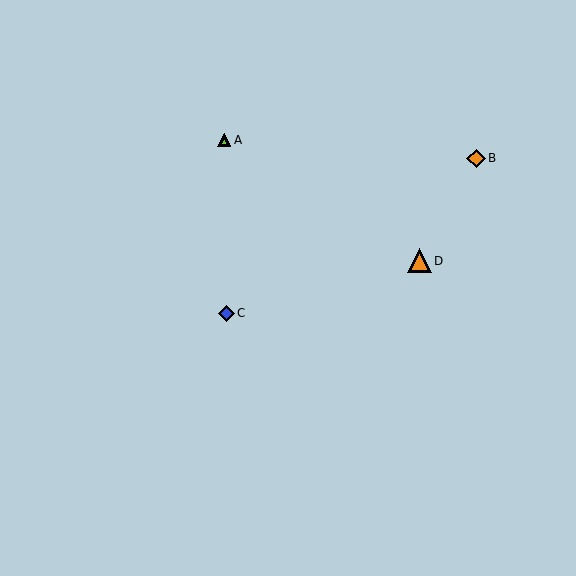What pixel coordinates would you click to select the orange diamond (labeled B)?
Click at (476, 158) to select the orange diamond B.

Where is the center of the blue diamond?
The center of the blue diamond is at (226, 313).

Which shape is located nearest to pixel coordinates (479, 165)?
The orange diamond (labeled B) at (476, 158) is nearest to that location.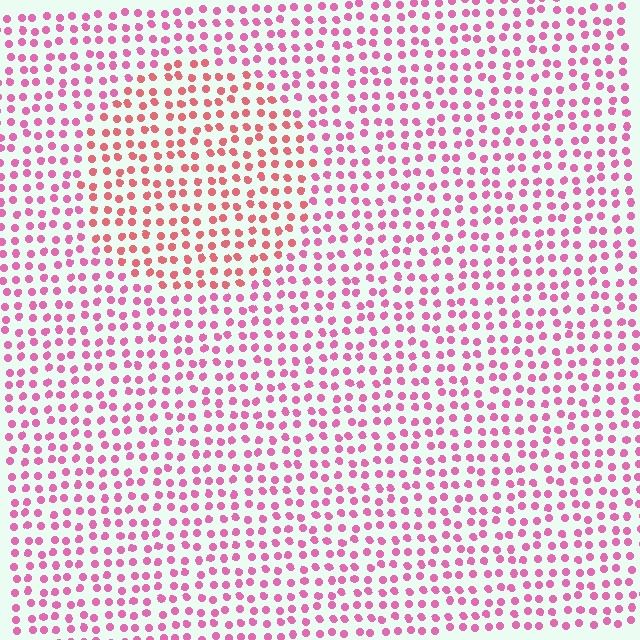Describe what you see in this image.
The image is filled with small pink elements in a uniform arrangement. A circle-shaped region is visible where the elements are tinted to a slightly different hue, forming a subtle color boundary.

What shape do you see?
I see a circle.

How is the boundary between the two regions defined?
The boundary is defined purely by a slight shift in hue (about 29 degrees). Spacing, size, and orientation are identical on both sides.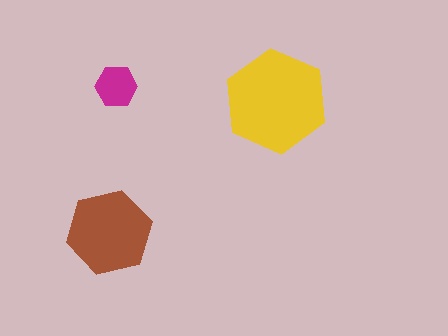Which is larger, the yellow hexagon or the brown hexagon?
The yellow one.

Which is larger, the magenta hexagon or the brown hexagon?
The brown one.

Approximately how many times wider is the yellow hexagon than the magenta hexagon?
About 2.5 times wider.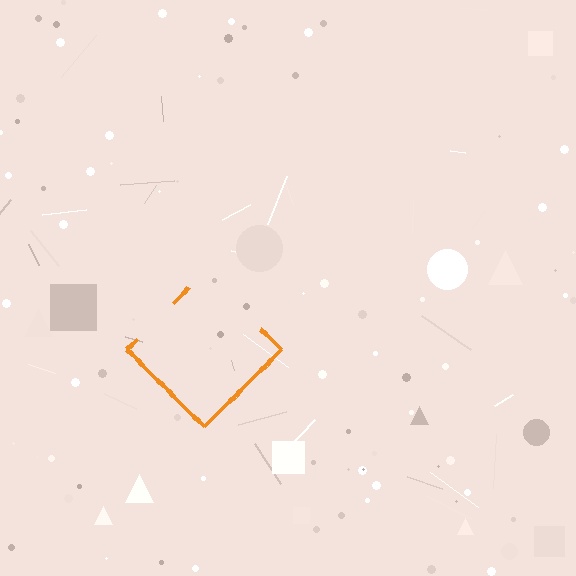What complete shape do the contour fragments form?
The contour fragments form a diamond.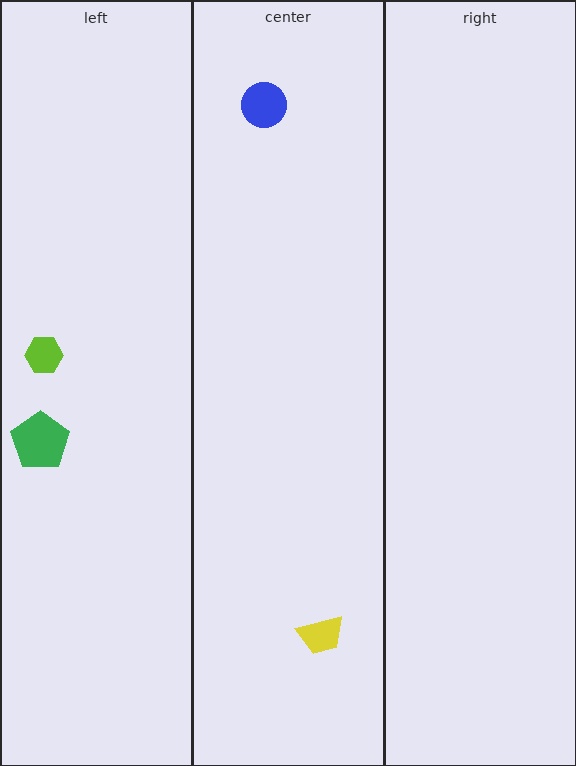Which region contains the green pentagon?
The left region.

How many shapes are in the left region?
2.